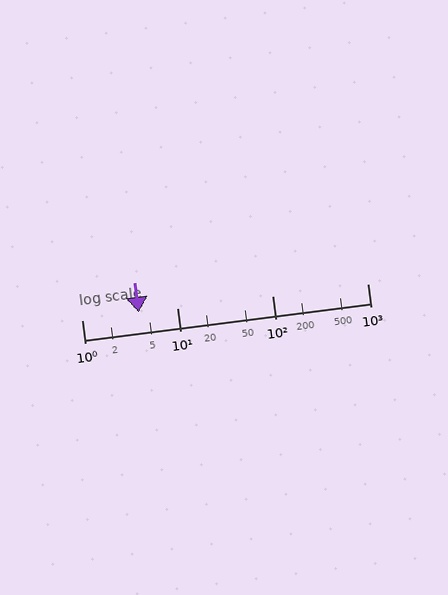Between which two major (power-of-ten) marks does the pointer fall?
The pointer is between 1 and 10.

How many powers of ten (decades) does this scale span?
The scale spans 3 decades, from 1 to 1000.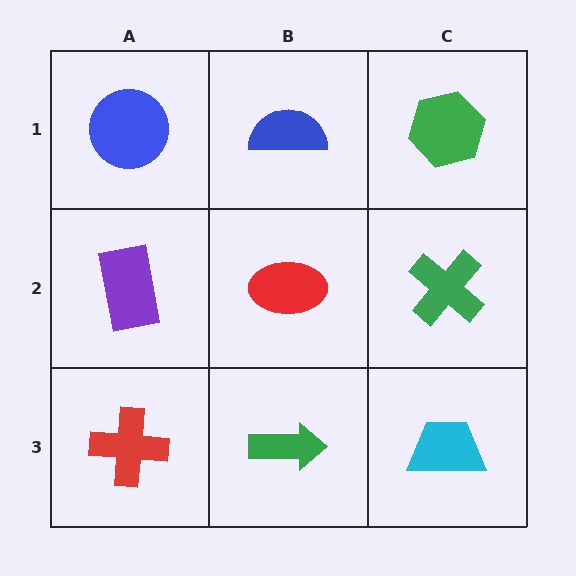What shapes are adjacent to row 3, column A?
A purple rectangle (row 2, column A), a green arrow (row 3, column B).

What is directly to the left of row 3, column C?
A green arrow.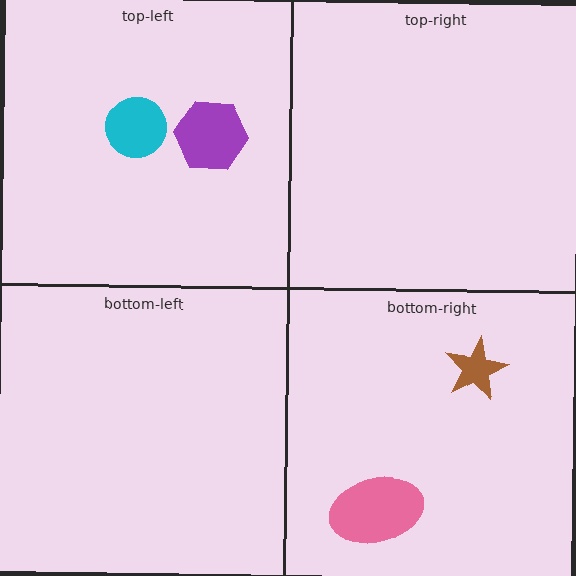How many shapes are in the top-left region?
2.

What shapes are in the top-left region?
The cyan circle, the purple hexagon.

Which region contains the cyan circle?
The top-left region.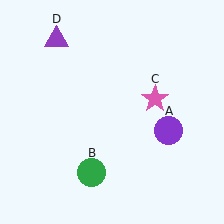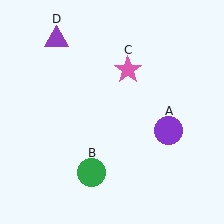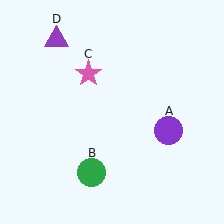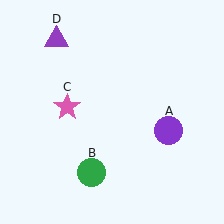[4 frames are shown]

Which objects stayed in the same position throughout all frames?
Purple circle (object A) and green circle (object B) and purple triangle (object D) remained stationary.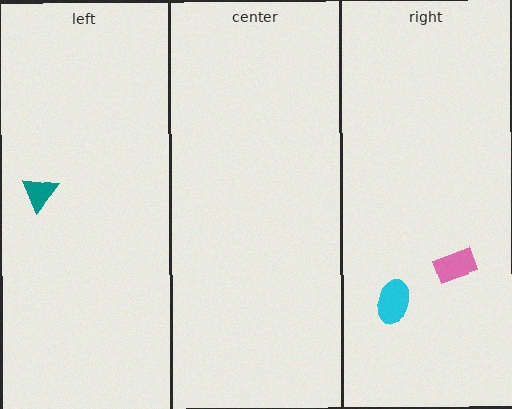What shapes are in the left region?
The teal triangle.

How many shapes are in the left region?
1.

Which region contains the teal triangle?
The left region.